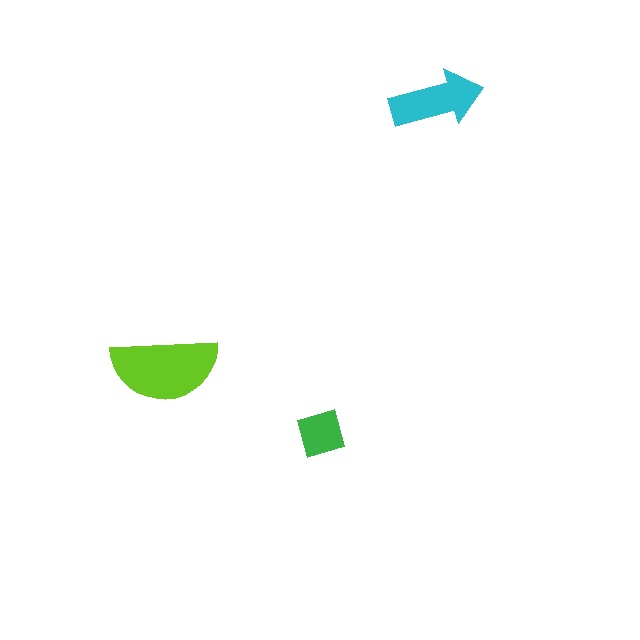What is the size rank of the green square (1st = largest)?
3rd.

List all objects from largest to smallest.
The lime semicircle, the cyan arrow, the green square.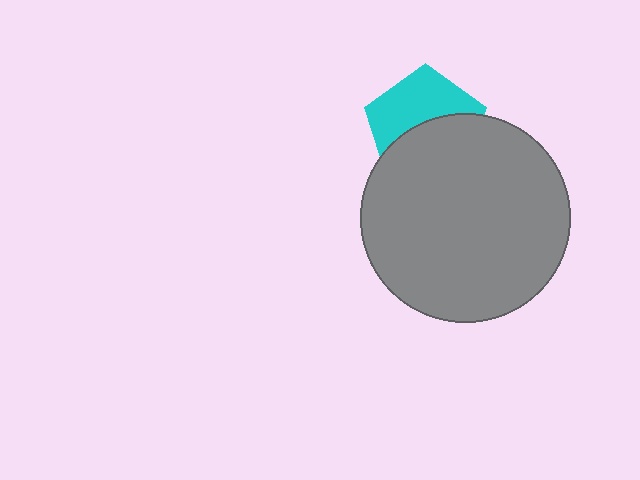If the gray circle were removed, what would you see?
You would see the complete cyan pentagon.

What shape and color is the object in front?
The object in front is a gray circle.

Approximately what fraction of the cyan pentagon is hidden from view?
Roughly 51% of the cyan pentagon is hidden behind the gray circle.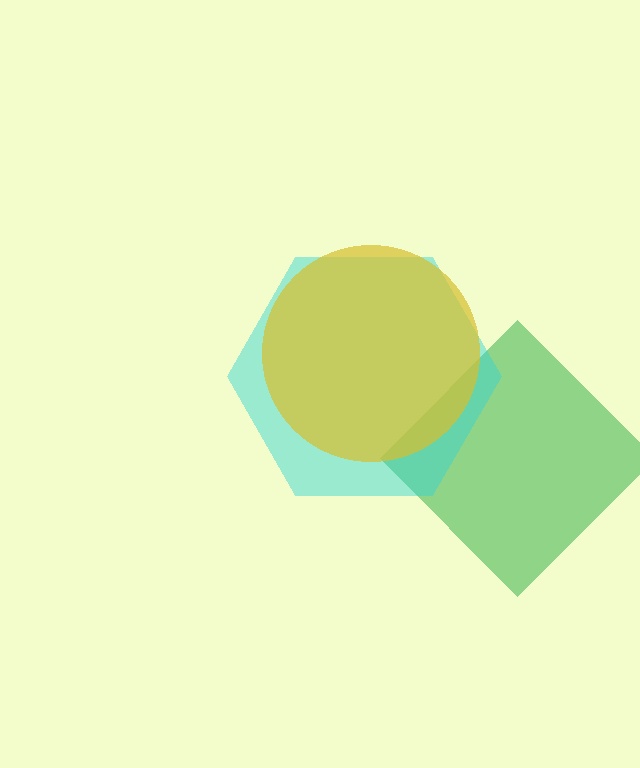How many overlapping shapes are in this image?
There are 3 overlapping shapes in the image.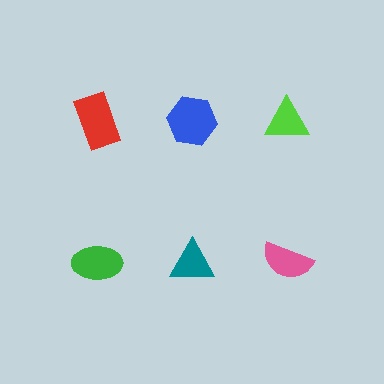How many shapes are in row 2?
3 shapes.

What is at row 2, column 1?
A green ellipse.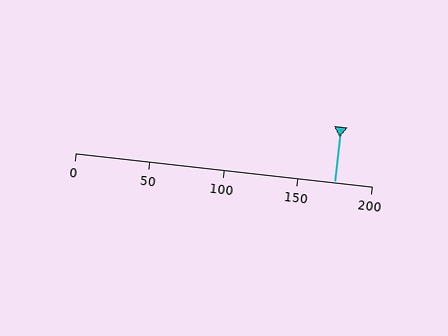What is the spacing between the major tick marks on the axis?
The major ticks are spaced 50 apart.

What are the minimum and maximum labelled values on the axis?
The axis runs from 0 to 200.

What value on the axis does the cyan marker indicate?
The marker indicates approximately 175.